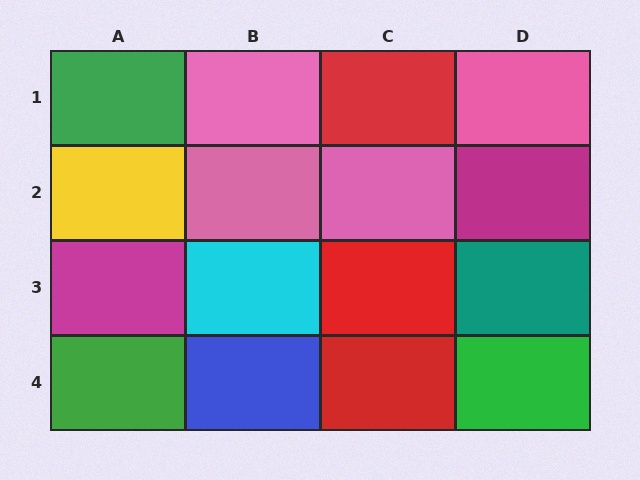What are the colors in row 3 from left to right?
Magenta, cyan, red, teal.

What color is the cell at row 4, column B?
Blue.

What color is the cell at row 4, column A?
Green.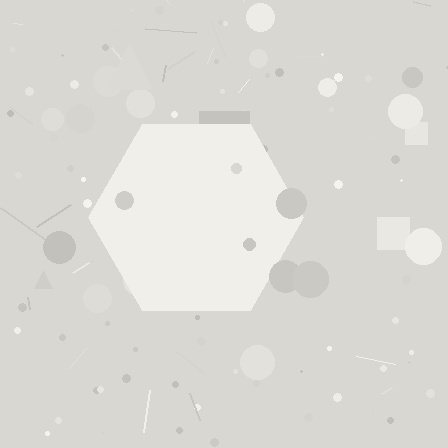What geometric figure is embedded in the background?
A hexagon is embedded in the background.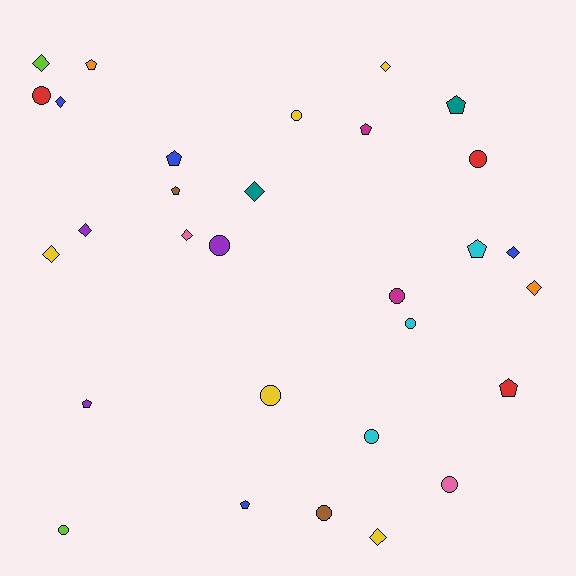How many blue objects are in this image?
There are 4 blue objects.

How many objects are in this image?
There are 30 objects.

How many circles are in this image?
There are 11 circles.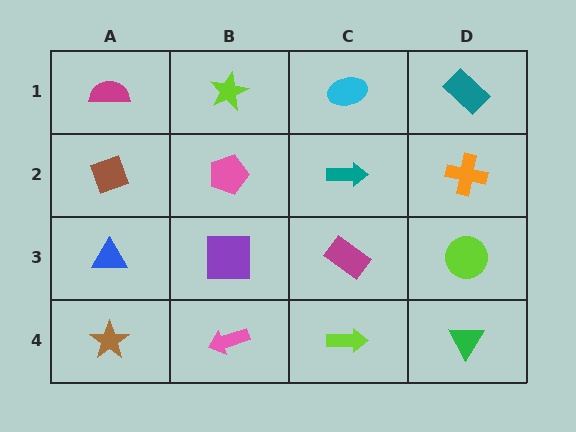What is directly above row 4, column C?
A magenta rectangle.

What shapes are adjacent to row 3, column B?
A pink pentagon (row 2, column B), a pink arrow (row 4, column B), a blue triangle (row 3, column A), a magenta rectangle (row 3, column C).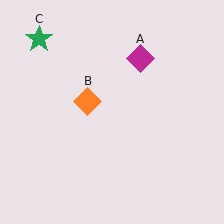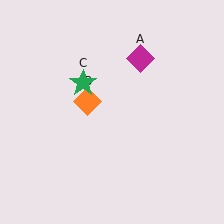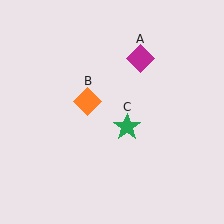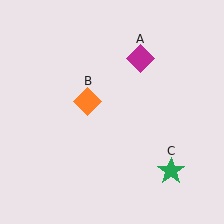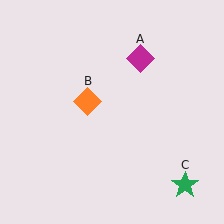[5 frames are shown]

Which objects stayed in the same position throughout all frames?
Magenta diamond (object A) and orange diamond (object B) remained stationary.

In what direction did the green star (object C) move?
The green star (object C) moved down and to the right.